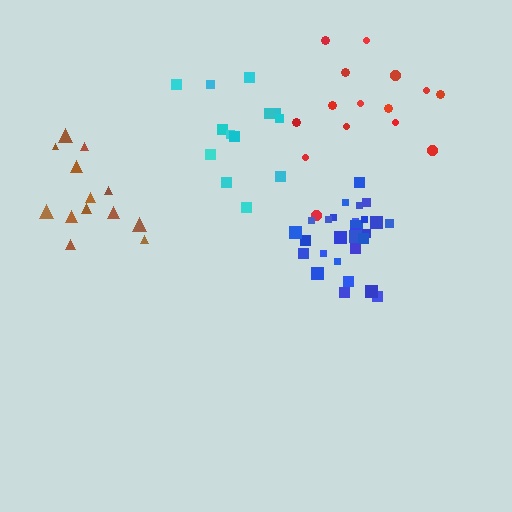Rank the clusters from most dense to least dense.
blue, brown, cyan, red.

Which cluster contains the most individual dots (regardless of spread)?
Blue (28).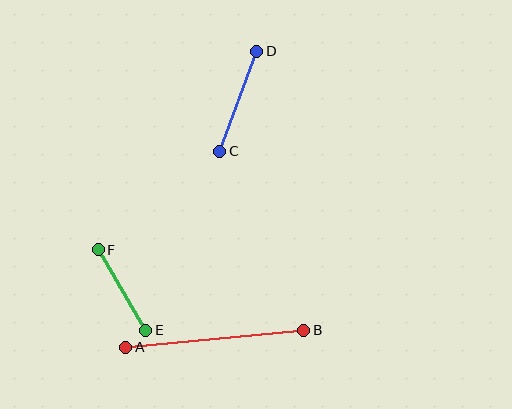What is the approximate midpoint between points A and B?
The midpoint is at approximately (215, 339) pixels.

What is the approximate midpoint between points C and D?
The midpoint is at approximately (238, 101) pixels.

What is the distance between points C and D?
The distance is approximately 107 pixels.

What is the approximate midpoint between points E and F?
The midpoint is at approximately (122, 290) pixels.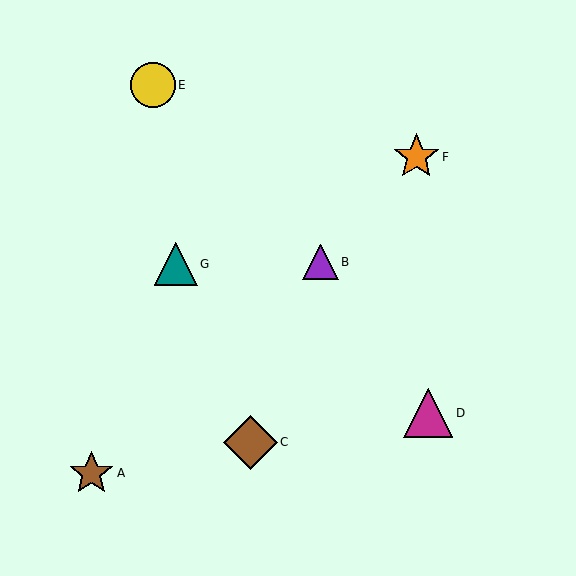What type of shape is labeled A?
Shape A is a brown star.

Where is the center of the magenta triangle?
The center of the magenta triangle is at (428, 413).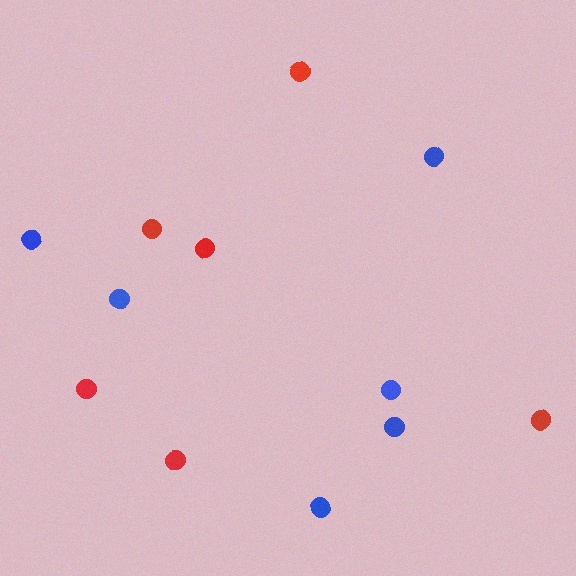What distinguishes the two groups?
There are 2 groups: one group of red circles (6) and one group of blue circles (6).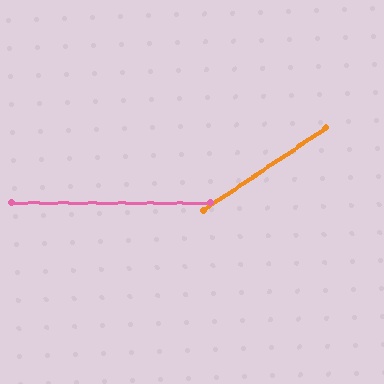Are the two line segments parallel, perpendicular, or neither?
Neither parallel nor perpendicular — they differ by about 34°.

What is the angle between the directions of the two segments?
Approximately 34 degrees.